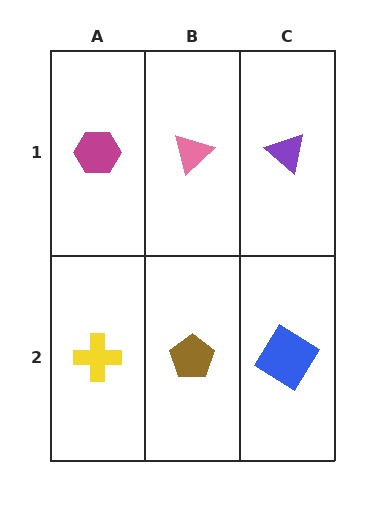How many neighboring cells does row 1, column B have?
3.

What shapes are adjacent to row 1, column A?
A yellow cross (row 2, column A), a pink triangle (row 1, column B).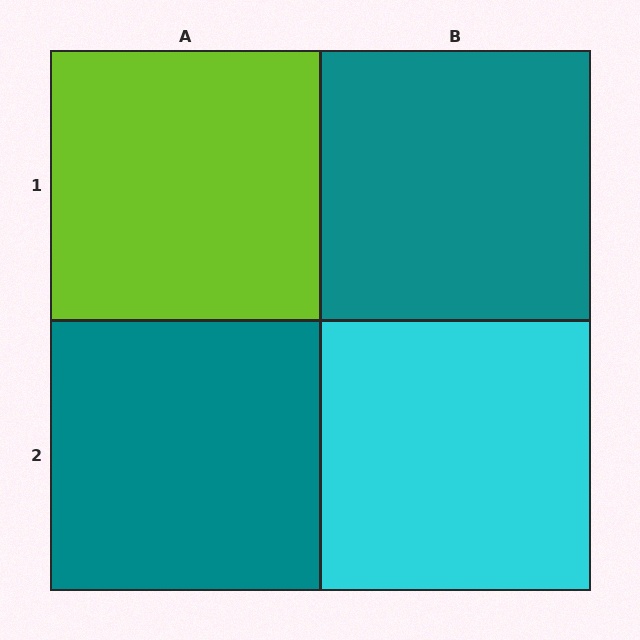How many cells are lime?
1 cell is lime.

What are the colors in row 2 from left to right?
Teal, cyan.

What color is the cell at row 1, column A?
Lime.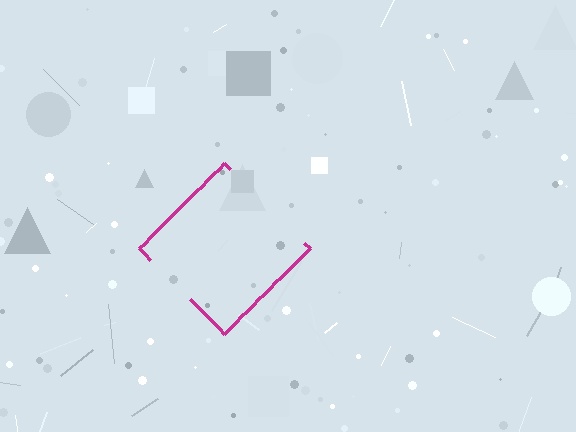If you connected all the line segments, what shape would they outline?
They would outline a diamond.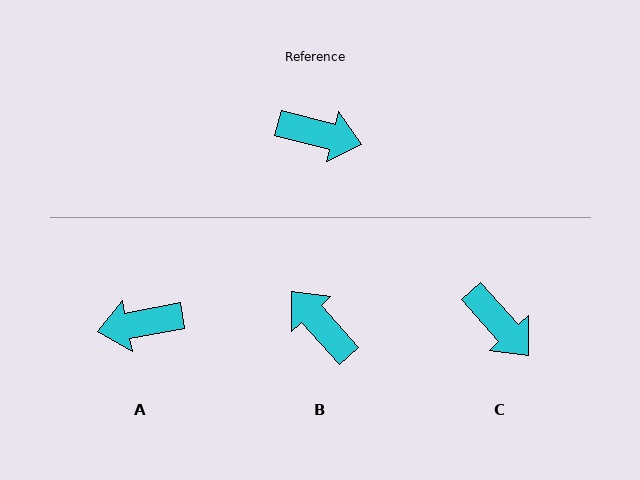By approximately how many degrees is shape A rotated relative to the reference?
Approximately 155 degrees clockwise.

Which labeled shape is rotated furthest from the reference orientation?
A, about 155 degrees away.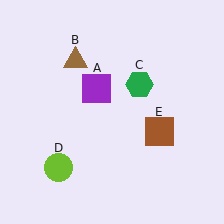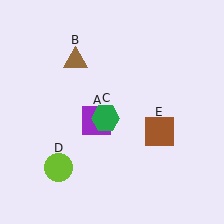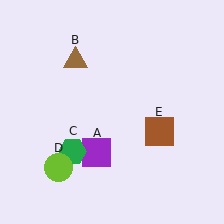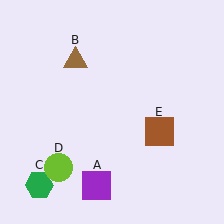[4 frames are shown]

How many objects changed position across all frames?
2 objects changed position: purple square (object A), green hexagon (object C).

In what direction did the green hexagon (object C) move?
The green hexagon (object C) moved down and to the left.